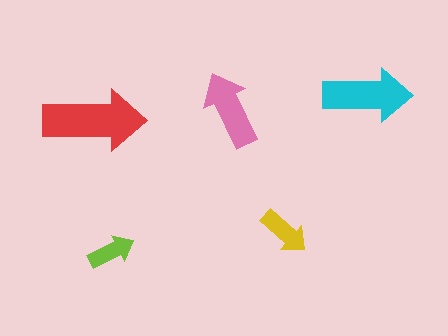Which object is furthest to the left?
The red arrow is leftmost.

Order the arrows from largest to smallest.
the red one, the cyan one, the pink one, the yellow one, the lime one.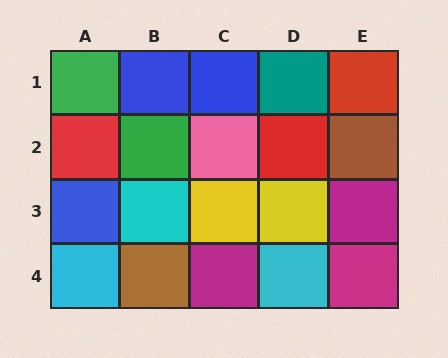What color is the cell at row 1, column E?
Red.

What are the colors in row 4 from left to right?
Cyan, brown, magenta, cyan, magenta.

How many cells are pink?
1 cell is pink.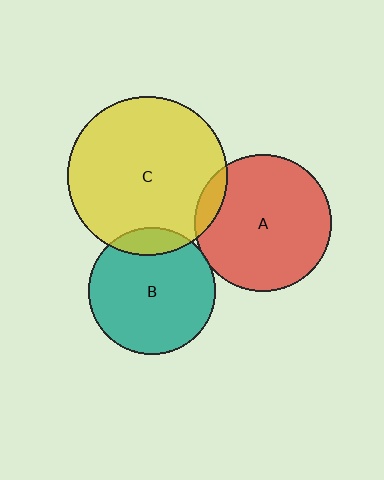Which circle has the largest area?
Circle C (yellow).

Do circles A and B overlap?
Yes.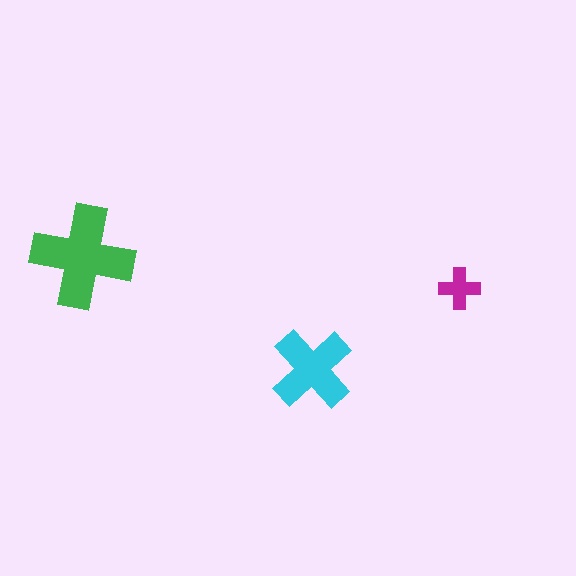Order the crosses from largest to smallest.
the green one, the cyan one, the magenta one.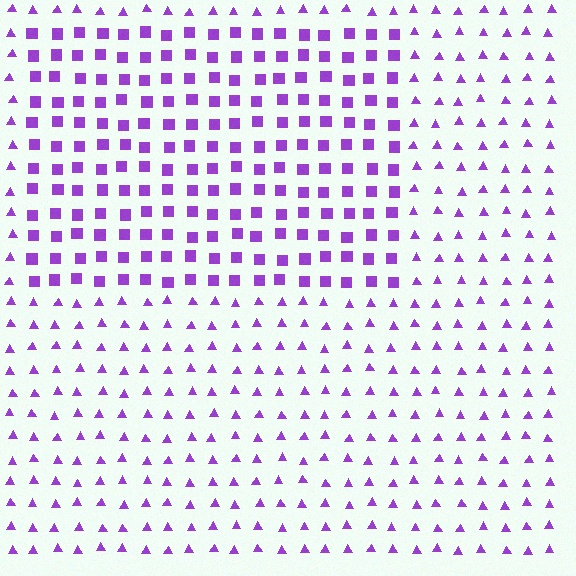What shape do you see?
I see a rectangle.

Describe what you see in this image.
The image is filled with small purple elements arranged in a uniform grid. A rectangle-shaped region contains squares, while the surrounding area contains triangles. The boundary is defined purely by the change in element shape.